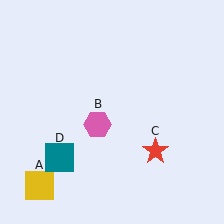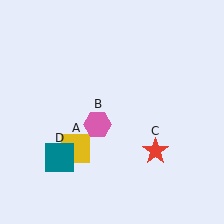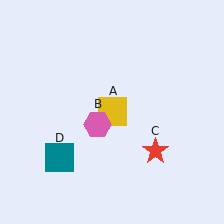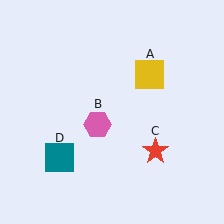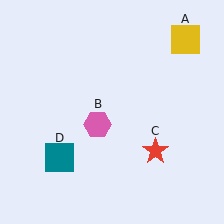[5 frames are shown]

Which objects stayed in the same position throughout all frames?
Pink hexagon (object B) and red star (object C) and teal square (object D) remained stationary.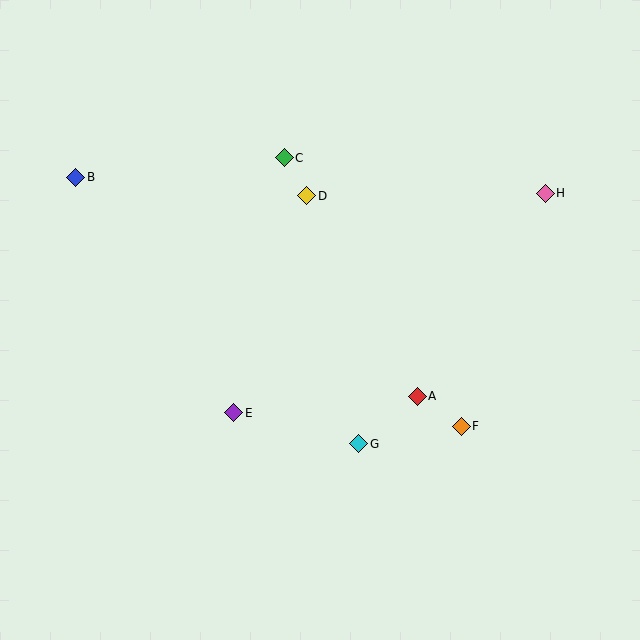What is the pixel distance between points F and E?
The distance between F and E is 228 pixels.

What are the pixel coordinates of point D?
Point D is at (307, 196).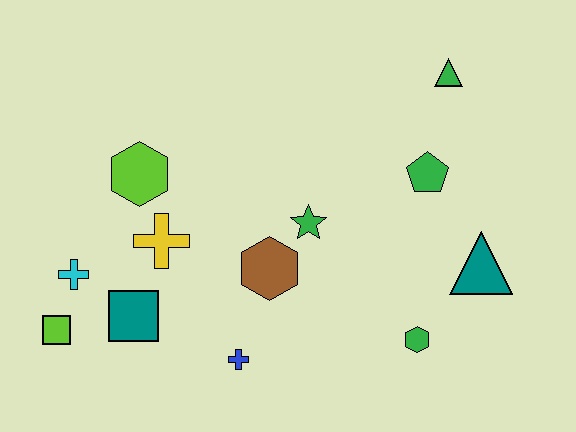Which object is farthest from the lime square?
The green triangle is farthest from the lime square.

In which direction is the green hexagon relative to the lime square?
The green hexagon is to the right of the lime square.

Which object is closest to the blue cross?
The brown hexagon is closest to the blue cross.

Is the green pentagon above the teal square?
Yes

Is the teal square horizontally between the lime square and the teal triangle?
Yes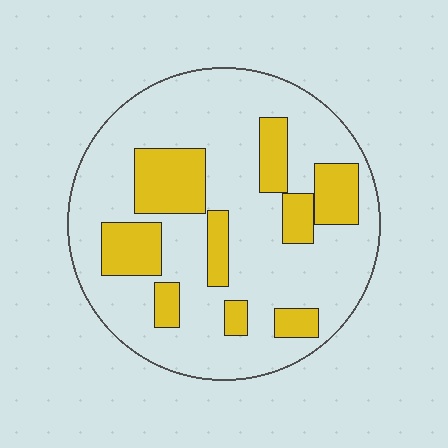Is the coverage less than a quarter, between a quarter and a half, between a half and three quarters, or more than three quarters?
Between a quarter and a half.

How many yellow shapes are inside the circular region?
9.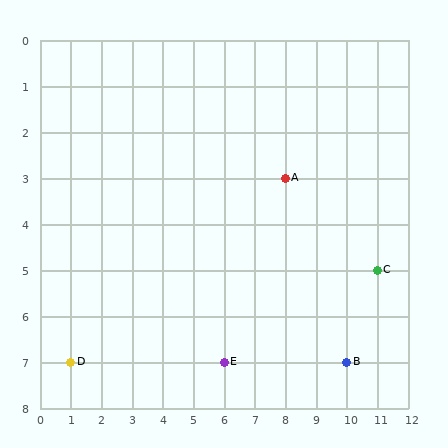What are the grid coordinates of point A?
Point A is at grid coordinates (8, 3).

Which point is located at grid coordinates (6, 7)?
Point E is at (6, 7).